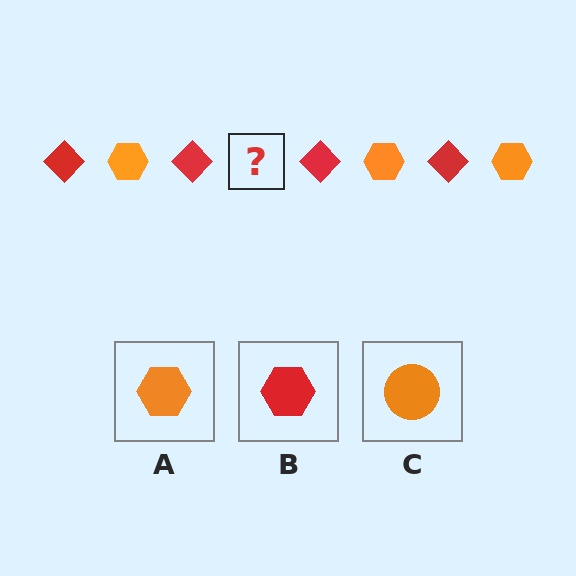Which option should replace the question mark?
Option A.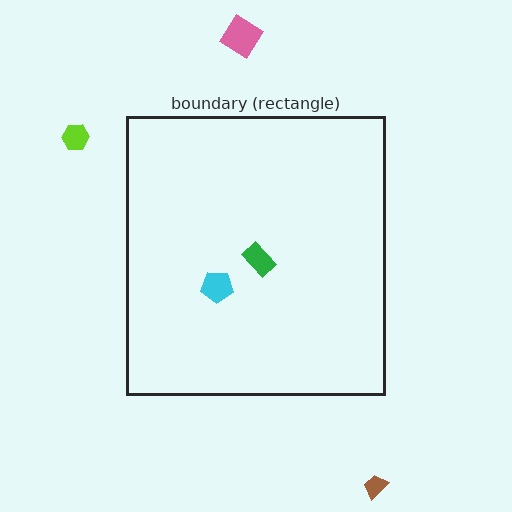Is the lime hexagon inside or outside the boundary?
Outside.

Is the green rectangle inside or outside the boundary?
Inside.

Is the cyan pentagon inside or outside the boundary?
Inside.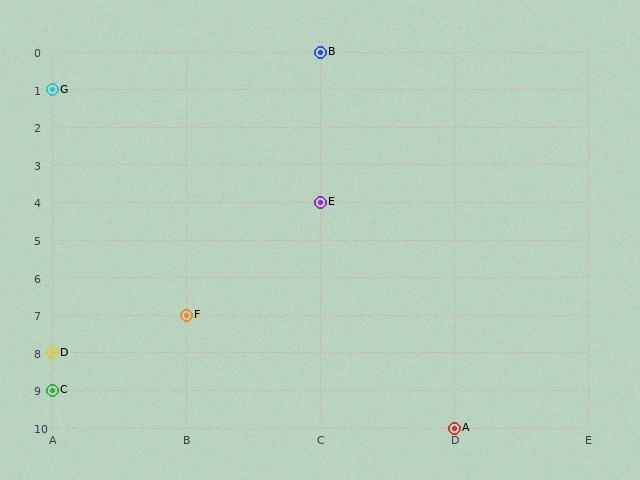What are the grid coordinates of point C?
Point C is at grid coordinates (A, 9).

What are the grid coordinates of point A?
Point A is at grid coordinates (D, 10).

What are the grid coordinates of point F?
Point F is at grid coordinates (B, 7).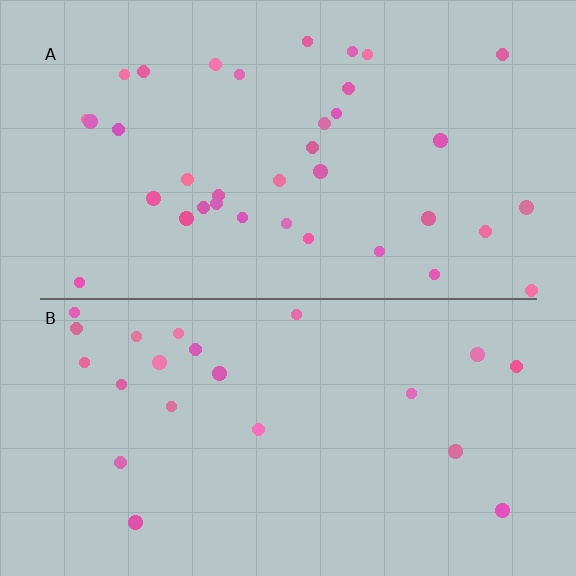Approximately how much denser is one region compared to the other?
Approximately 1.6× — region A over region B.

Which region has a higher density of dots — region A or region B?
A (the top).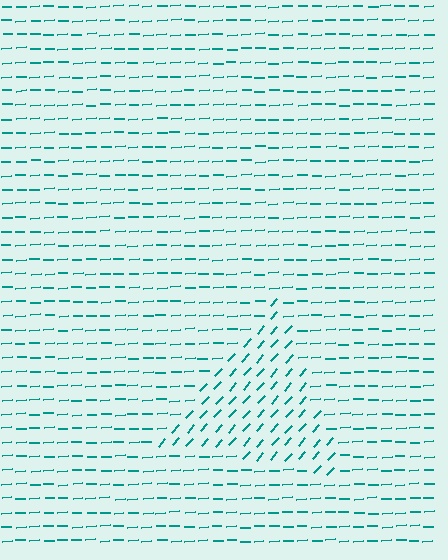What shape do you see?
I see a triangle.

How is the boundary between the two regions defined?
The boundary is defined purely by a change in line orientation (approximately 45 degrees difference). All lines are the same color and thickness.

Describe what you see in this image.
The image is filled with small teal line segments. A triangle region in the image has lines oriented differently from the surrounding lines, creating a visible texture boundary.